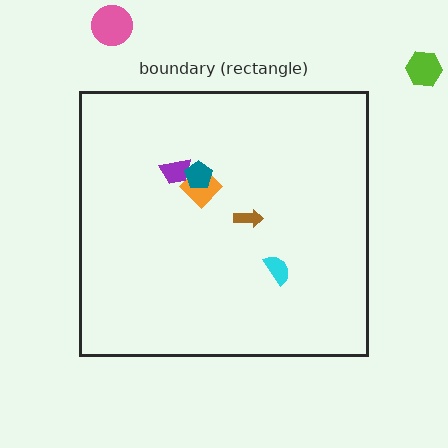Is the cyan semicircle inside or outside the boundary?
Inside.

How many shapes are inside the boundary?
5 inside, 2 outside.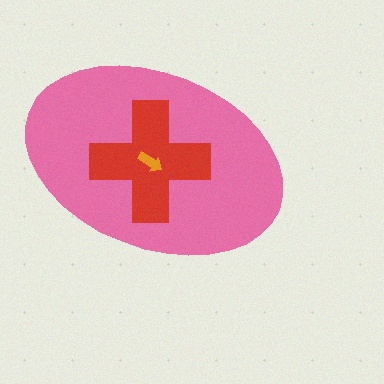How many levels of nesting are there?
3.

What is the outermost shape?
The pink ellipse.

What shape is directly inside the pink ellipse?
The red cross.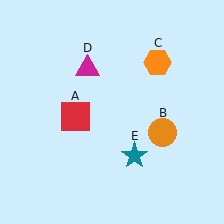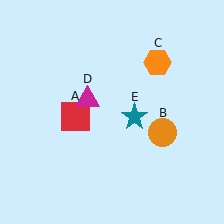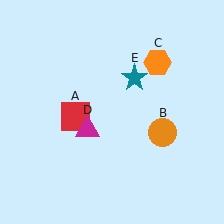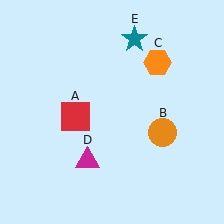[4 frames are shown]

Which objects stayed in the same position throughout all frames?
Red square (object A) and orange circle (object B) and orange hexagon (object C) remained stationary.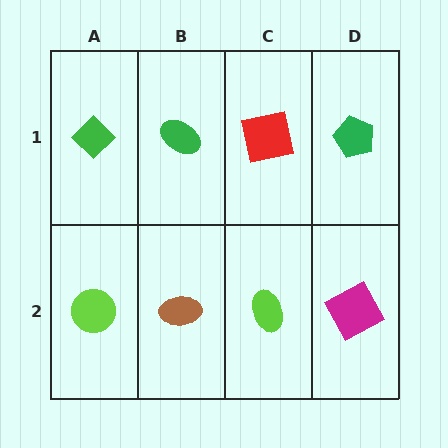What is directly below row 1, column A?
A lime circle.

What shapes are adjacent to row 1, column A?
A lime circle (row 2, column A), a green ellipse (row 1, column B).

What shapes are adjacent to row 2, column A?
A green diamond (row 1, column A), a brown ellipse (row 2, column B).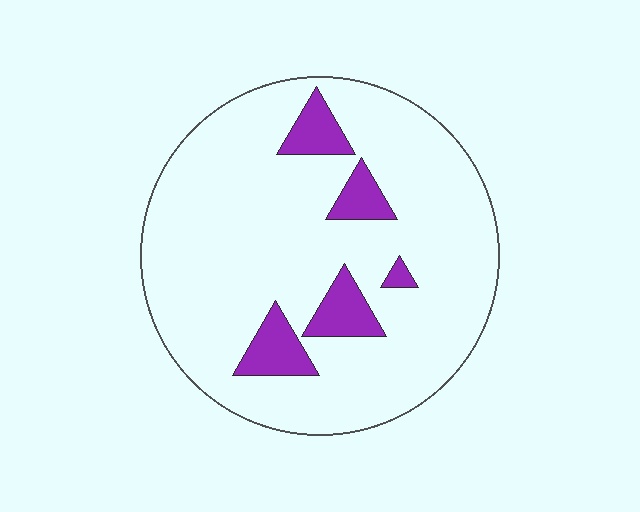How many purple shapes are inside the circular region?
5.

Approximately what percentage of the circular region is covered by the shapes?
Approximately 10%.